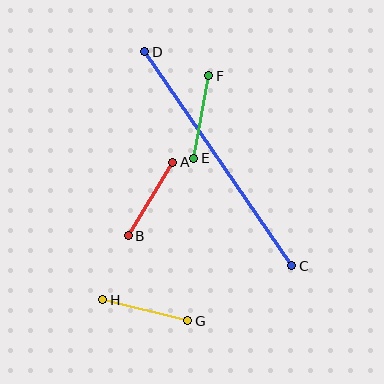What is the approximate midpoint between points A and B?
The midpoint is at approximately (150, 199) pixels.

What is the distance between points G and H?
The distance is approximately 88 pixels.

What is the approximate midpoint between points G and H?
The midpoint is at approximately (145, 310) pixels.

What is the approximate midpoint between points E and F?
The midpoint is at approximately (201, 117) pixels.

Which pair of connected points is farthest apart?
Points C and D are farthest apart.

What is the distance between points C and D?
The distance is approximately 259 pixels.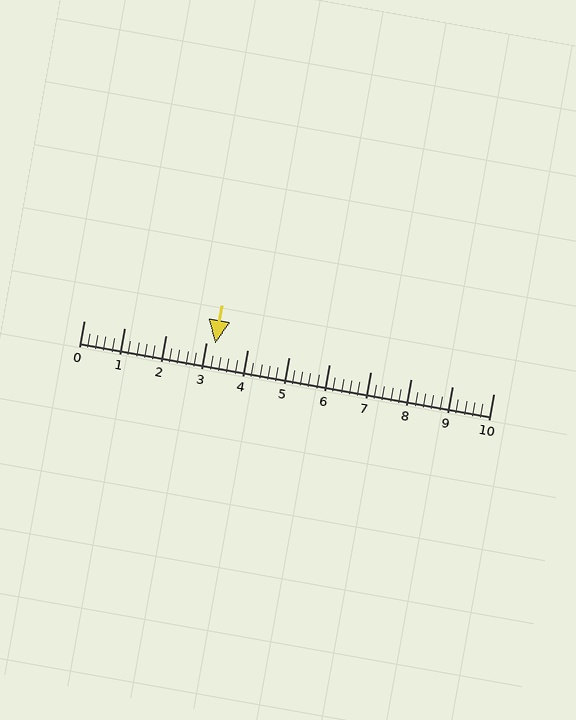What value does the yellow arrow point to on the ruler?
The yellow arrow points to approximately 3.2.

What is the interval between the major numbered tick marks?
The major tick marks are spaced 1 units apart.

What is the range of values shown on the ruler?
The ruler shows values from 0 to 10.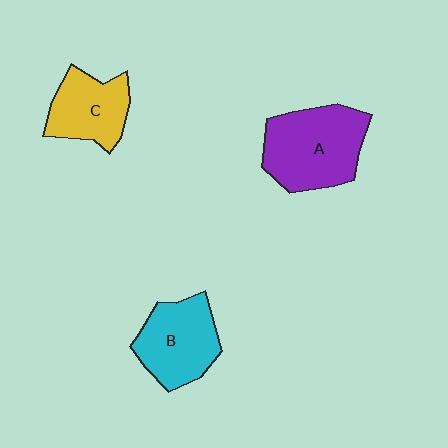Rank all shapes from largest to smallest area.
From largest to smallest: A (purple), B (cyan), C (yellow).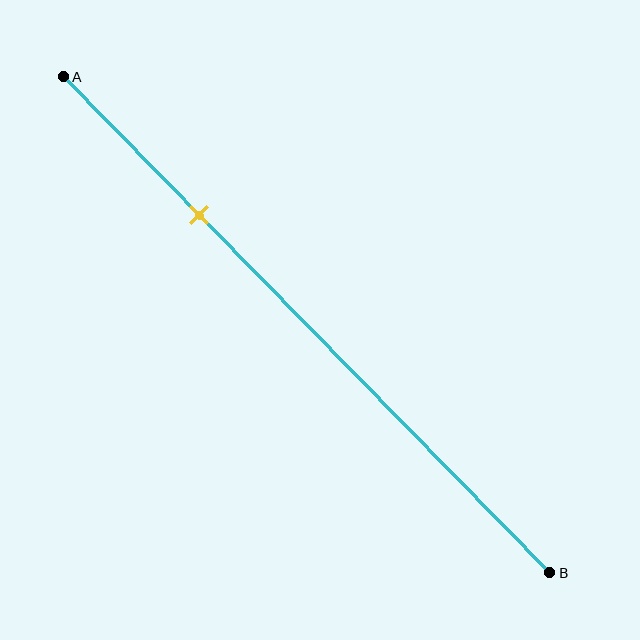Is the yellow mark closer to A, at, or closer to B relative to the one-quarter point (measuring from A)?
The yellow mark is approximately at the one-quarter point of segment AB.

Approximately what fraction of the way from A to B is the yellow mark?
The yellow mark is approximately 30% of the way from A to B.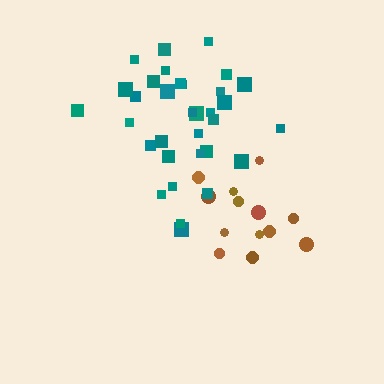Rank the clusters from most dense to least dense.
brown, teal.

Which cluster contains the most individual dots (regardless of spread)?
Teal (33).